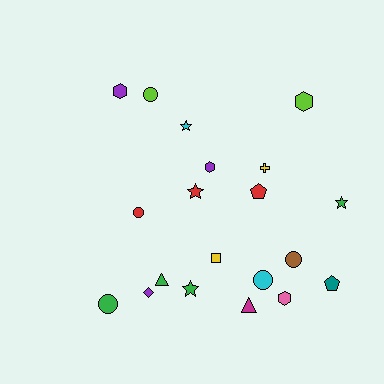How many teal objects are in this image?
There is 1 teal object.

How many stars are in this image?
There are 4 stars.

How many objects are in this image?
There are 20 objects.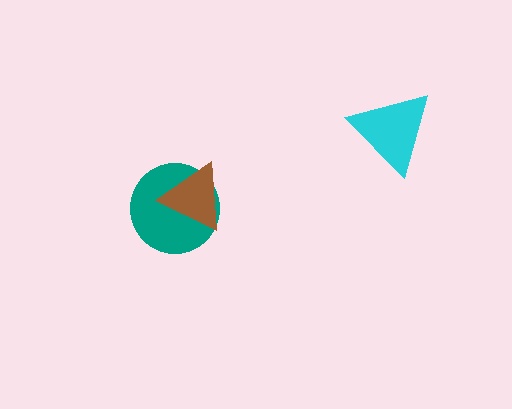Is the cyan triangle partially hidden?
No, no other shape covers it.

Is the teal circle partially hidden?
Yes, it is partially covered by another shape.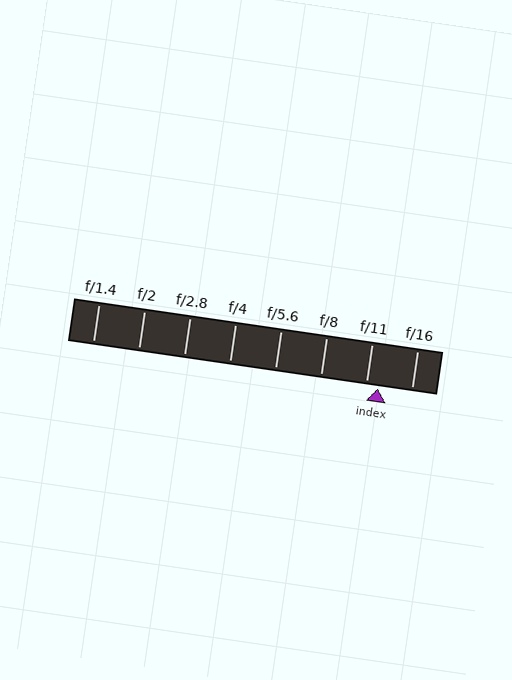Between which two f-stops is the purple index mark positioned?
The index mark is between f/11 and f/16.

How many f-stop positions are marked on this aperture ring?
There are 8 f-stop positions marked.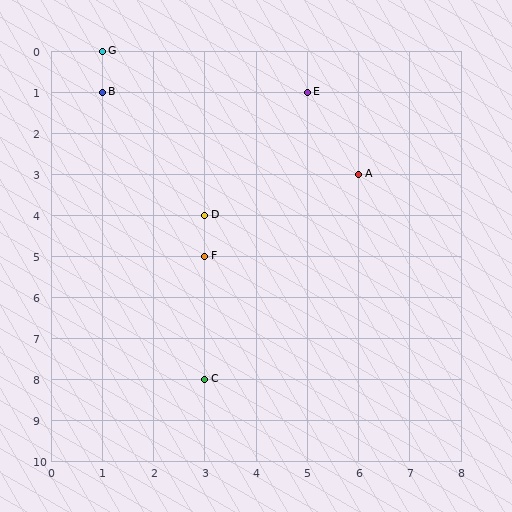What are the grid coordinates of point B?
Point B is at grid coordinates (1, 1).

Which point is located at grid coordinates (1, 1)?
Point B is at (1, 1).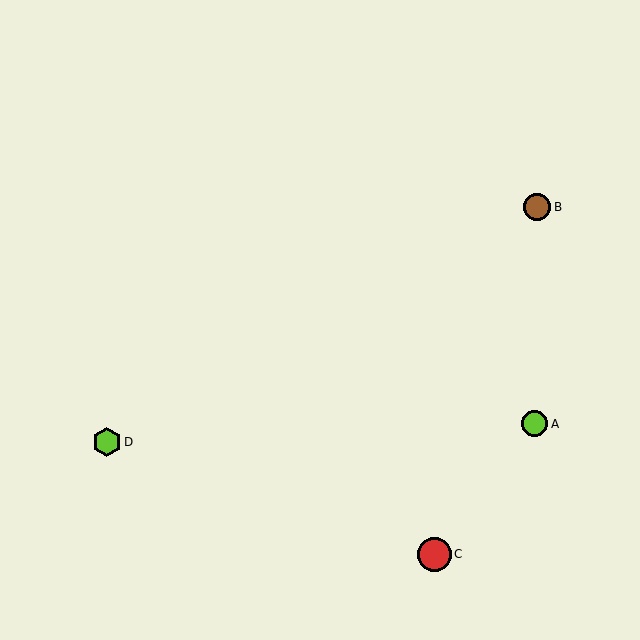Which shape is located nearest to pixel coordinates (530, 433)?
The lime circle (labeled A) at (535, 424) is nearest to that location.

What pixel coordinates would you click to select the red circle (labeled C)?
Click at (434, 554) to select the red circle C.